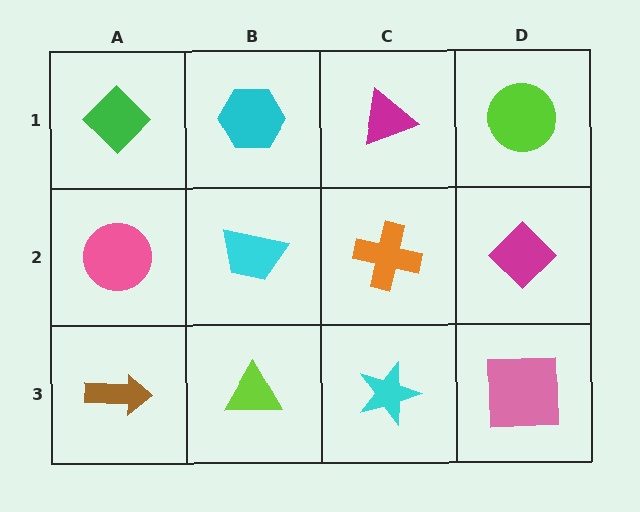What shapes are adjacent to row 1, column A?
A pink circle (row 2, column A), a cyan hexagon (row 1, column B).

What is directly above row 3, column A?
A pink circle.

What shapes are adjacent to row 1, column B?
A cyan trapezoid (row 2, column B), a green diamond (row 1, column A), a magenta triangle (row 1, column C).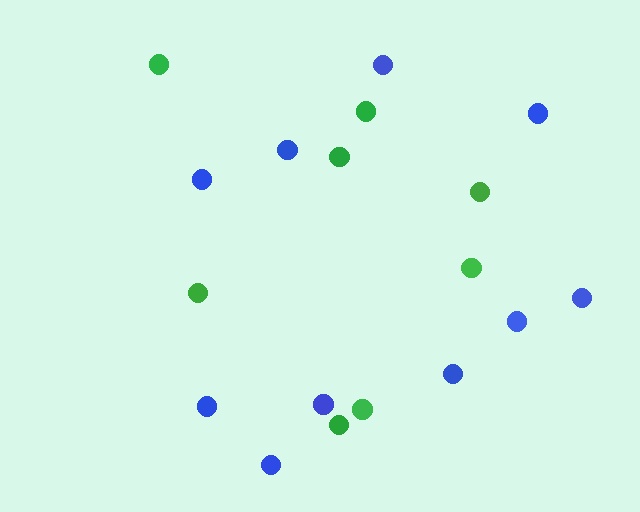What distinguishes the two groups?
There are 2 groups: one group of green circles (8) and one group of blue circles (10).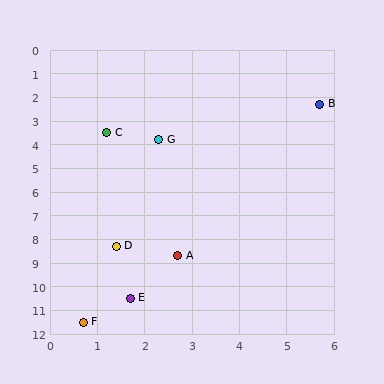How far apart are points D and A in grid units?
Points D and A are about 1.4 grid units apart.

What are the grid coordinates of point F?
Point F is at approximately (0.7, 11.5).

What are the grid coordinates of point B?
Point B is at approximately (5.7, 2.3).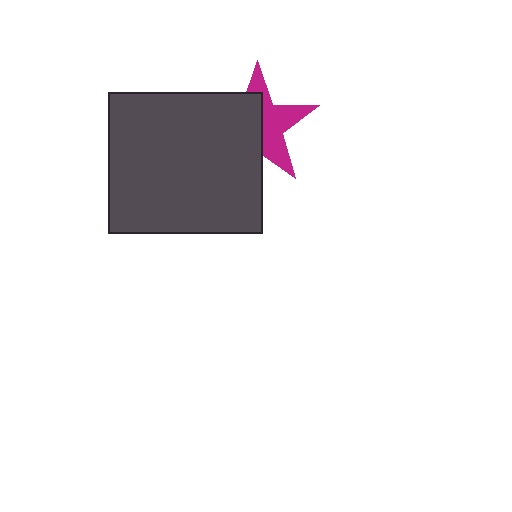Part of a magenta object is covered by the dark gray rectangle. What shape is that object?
It is a star.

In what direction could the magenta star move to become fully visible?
The magenta star could move right. That would shift it out from behind the dark gray rectangle entirely.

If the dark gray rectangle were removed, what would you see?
You would see the complete magenta star.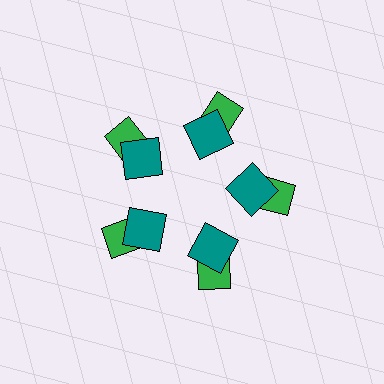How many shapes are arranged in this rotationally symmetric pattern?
There are 10 shapes, arranged in 5 groups of 2.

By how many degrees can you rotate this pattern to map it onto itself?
The pattern maps onto itself every 72 degrees of rotation.